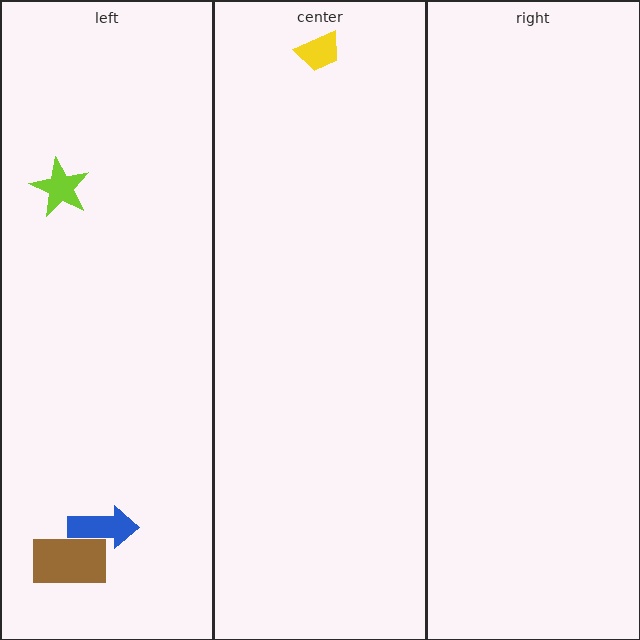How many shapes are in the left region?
3.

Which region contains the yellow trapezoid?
The center region.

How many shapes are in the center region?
1.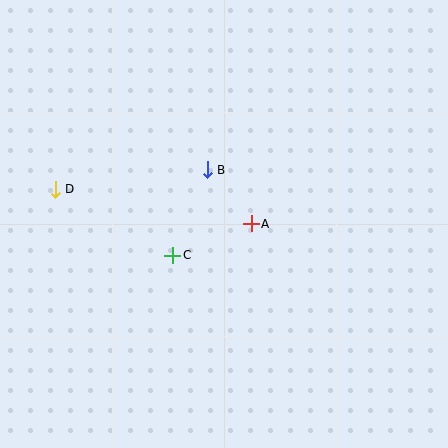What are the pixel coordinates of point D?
Point D is at (55, 189).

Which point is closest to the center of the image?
Point A at (251, 224) is closest to the center.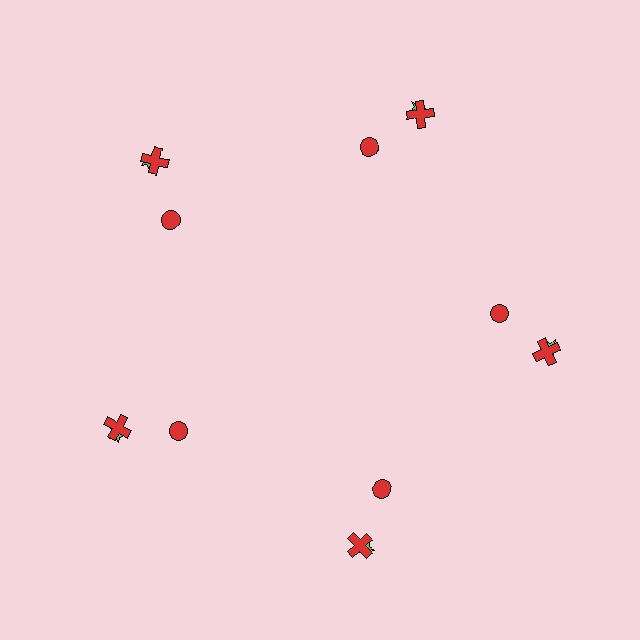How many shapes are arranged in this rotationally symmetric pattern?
There are 15 shapes, arranged in 5 groups of 3.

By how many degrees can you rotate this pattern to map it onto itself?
The pattern maps onto itself every 72 degrees of rotation.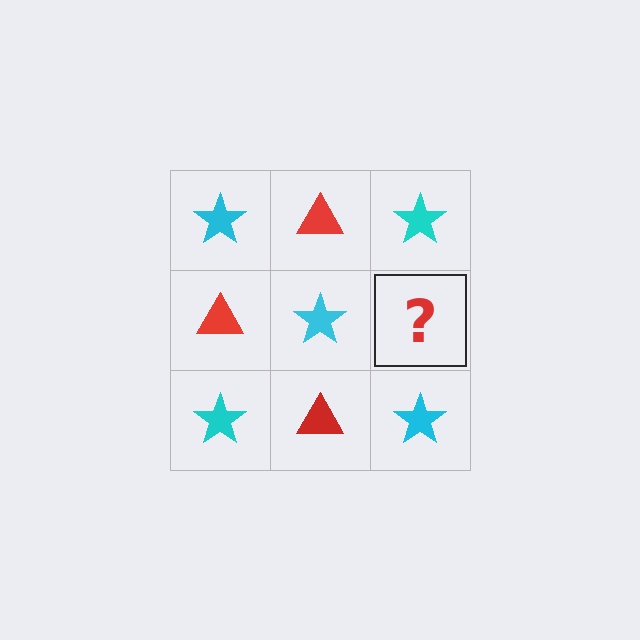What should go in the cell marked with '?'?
The missing cell should contain a red triangle.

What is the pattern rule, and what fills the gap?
The rule is that it alternates cyan star and red triangle in a checkerboard pattern. The gap should be filled with a red triangle.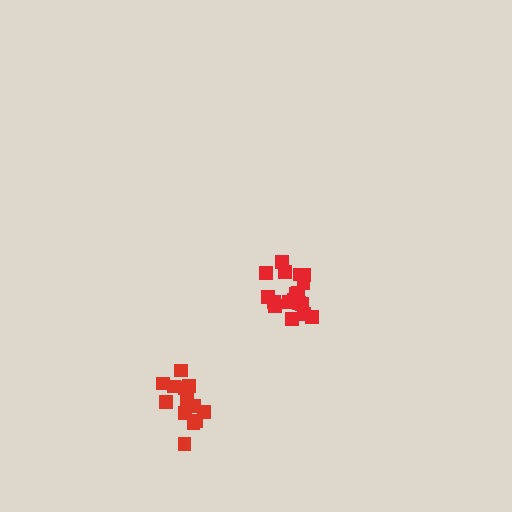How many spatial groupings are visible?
There are 2 spatial groupings.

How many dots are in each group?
Group 1: 18 dots, Group 2: 13 dots (31 total).